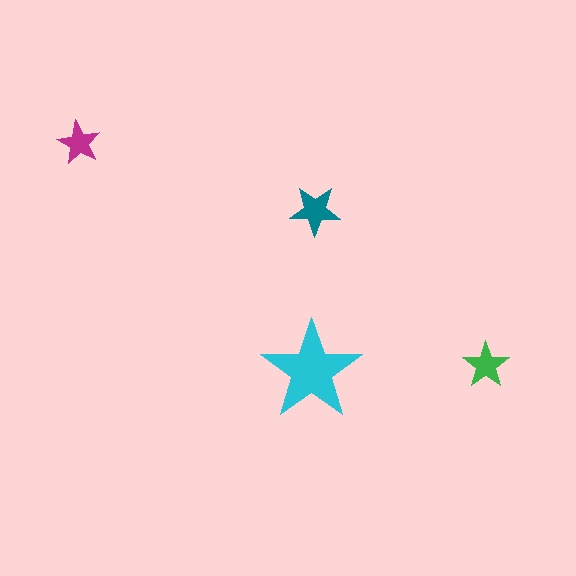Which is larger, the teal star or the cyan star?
The cyan one.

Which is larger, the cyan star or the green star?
The cyan one.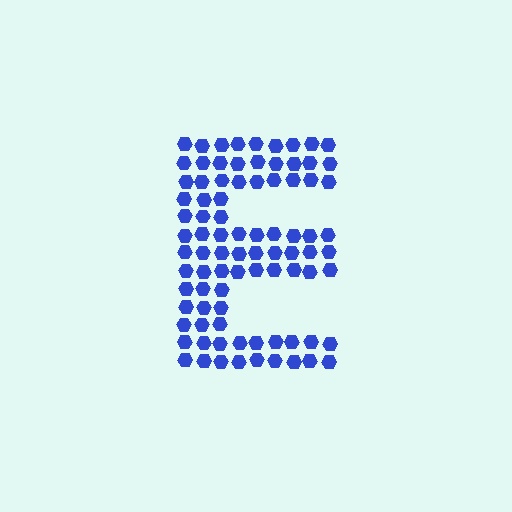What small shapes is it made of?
It is made of small hexagons.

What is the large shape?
The large shape is the letter E.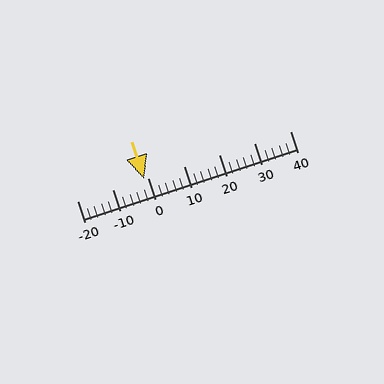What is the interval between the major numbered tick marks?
The major tick marks are spaced 10 units apart.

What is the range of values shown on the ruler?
The ruler shows values from -20 to 40.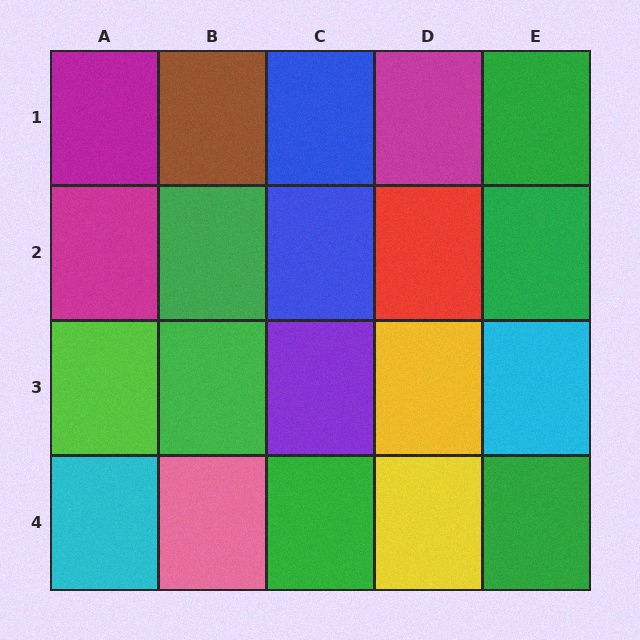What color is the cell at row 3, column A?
Lime.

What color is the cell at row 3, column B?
Green.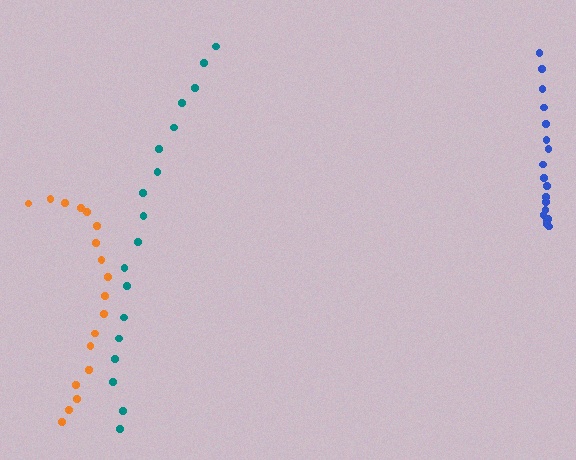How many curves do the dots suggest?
There are 3 distinct paths.